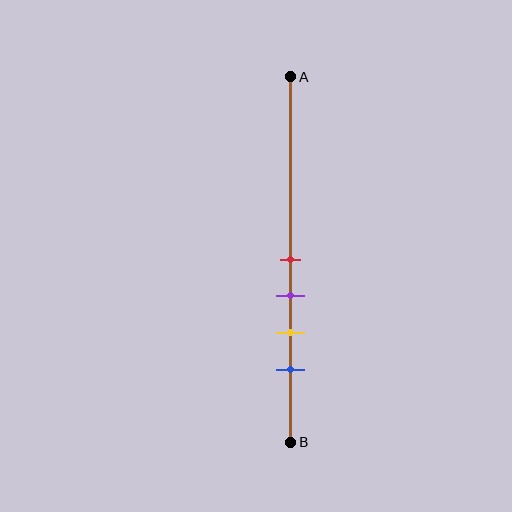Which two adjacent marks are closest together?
The red and purple marks are the closest adjacent pair.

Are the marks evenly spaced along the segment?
Yes, the marks are approximately evenly spaced.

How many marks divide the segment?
There are 4 marks dividing the segment.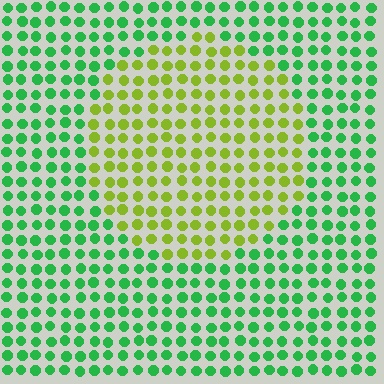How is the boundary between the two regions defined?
The boundary is defined purely by a slight shift in hue (about 53 degrees). Spacing, size, and orientation are identical on both sides.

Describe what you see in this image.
The image is filled with small green elements in a uniform arrangement. A circle-shaped region is visible where the elements are tinted to a slightly different hue, forming a subtle color boundary.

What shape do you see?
I see a circle.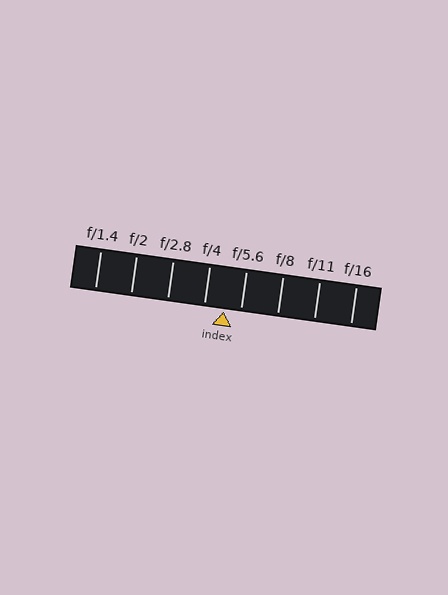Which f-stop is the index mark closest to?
The index mark is closest to f/5.6.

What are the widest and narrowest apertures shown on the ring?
The widest aperture shown is f/1.4 and the narrowest is f/16.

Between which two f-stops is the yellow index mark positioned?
The index mark is between f/4 and f/5.6.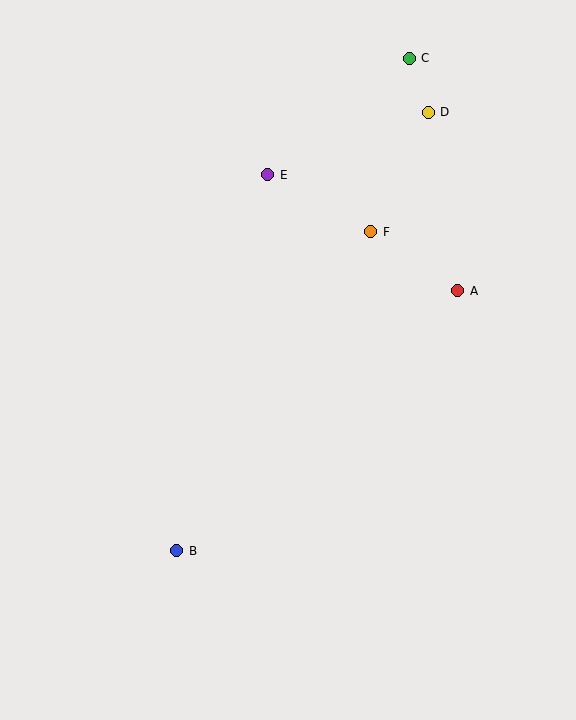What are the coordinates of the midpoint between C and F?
The midpoint between C and F is at (390, 145).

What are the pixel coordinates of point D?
Point D is at (428, 112).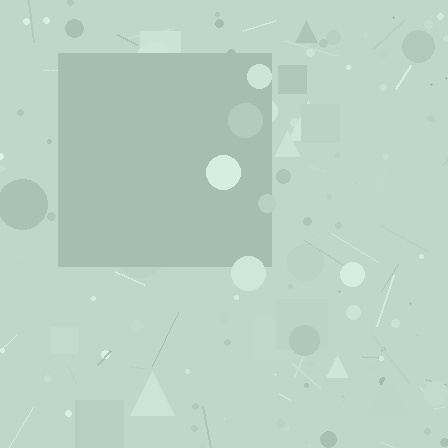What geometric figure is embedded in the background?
A square is embedded in the background.